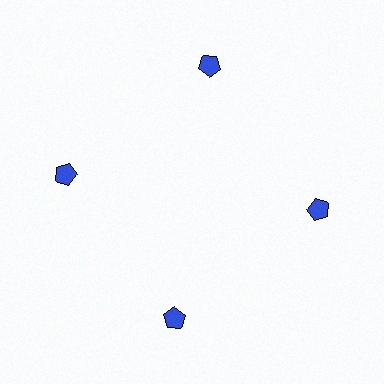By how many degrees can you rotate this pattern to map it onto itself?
The pattern maps onto itself every 90 degrees of rotation.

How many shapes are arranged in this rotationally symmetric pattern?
There are 4 shapes, arranged in 4 groups of 1.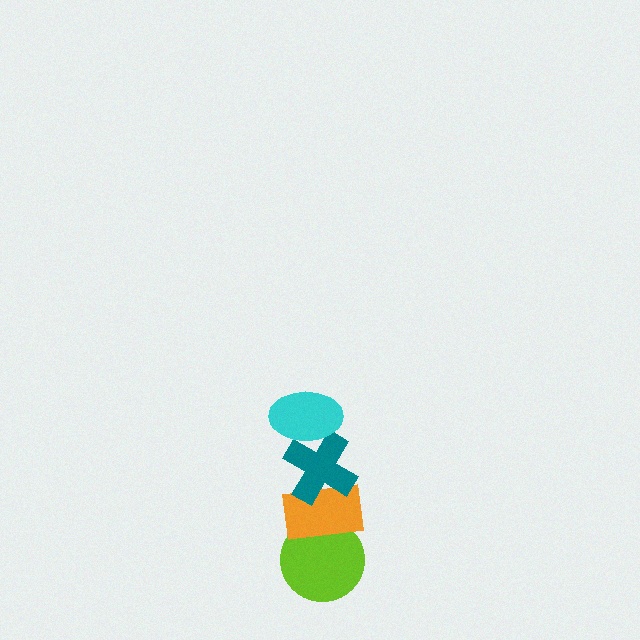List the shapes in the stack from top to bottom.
From top to bottom: the cyan ellipse, the teal cross, the orange rectangle, the lime circle.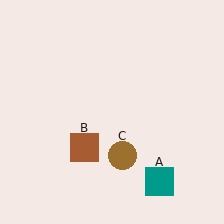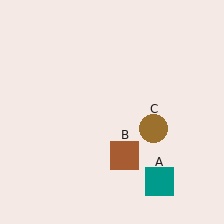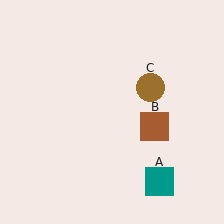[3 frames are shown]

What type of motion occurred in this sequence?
The brown square (object B), brown circle (object C) rotated counterclockwise around the center of the scene.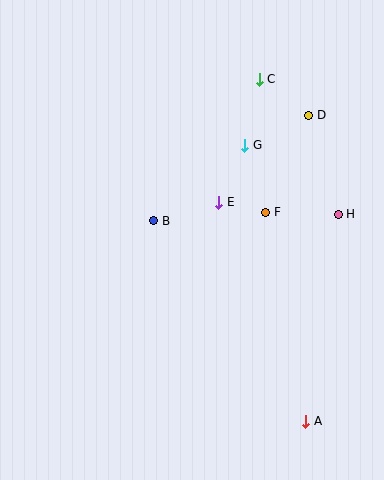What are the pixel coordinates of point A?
Point A is at (306, 421).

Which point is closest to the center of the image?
Point B at (154, 221) is closest to the center.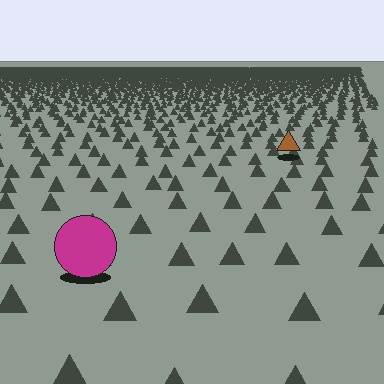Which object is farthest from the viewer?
The brown triangle is farthest from the viewer. It appears smaller and the ground texture around it is denser.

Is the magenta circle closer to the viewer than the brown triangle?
Yes. The magenta circle is closer — you can tell from the texture gradient: the ground texture is coarser near it.